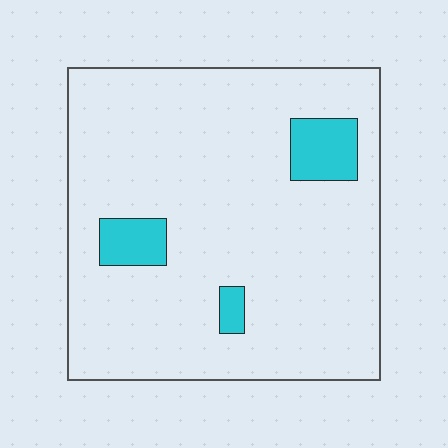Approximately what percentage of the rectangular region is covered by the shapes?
Approximately 10%.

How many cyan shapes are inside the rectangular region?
3.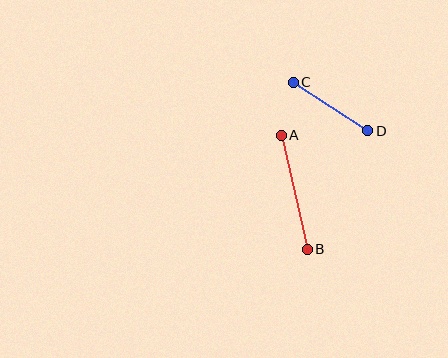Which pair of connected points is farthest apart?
Points A and B are farthest apart.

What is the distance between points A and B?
The distance is approximately 117 pixels.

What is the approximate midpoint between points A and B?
The midpoint is at approximately (294, 192) pixels.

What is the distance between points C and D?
The distance is approximately 89 pixels.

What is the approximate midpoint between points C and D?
The midpoint is at approximately (330, 107) pixels.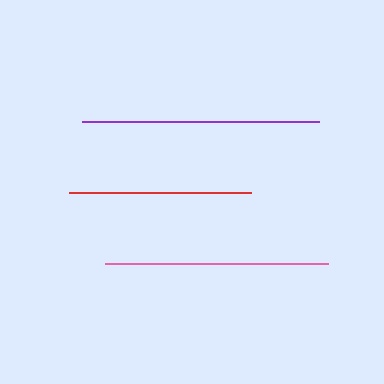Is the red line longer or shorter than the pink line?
The pink line is longer than the red line.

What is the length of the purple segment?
The purple segment is approximately 237 pixels long.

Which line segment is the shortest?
The red line is the shortest at approximately 182 pixels.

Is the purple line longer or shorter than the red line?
The purple line is longer than the red line.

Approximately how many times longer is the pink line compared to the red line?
The pink line is approximately 1.2 times the length of the red line.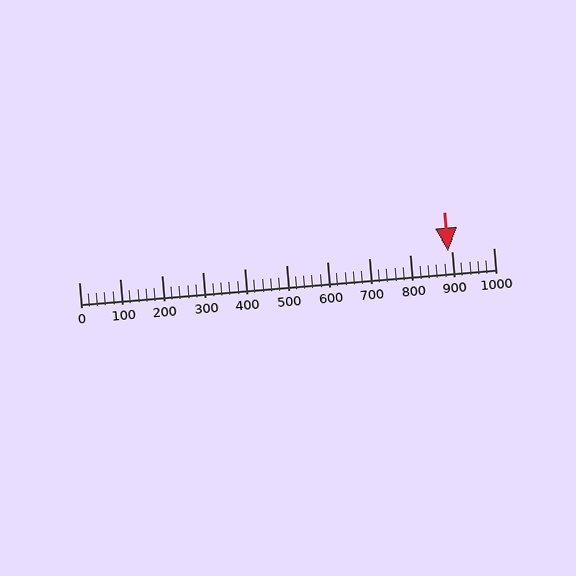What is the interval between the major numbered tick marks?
The major tick marks are spaced 100 units apart.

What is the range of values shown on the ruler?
The ruler shows values from 0 to 1000.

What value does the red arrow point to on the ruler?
The red arrow points to approximately 890.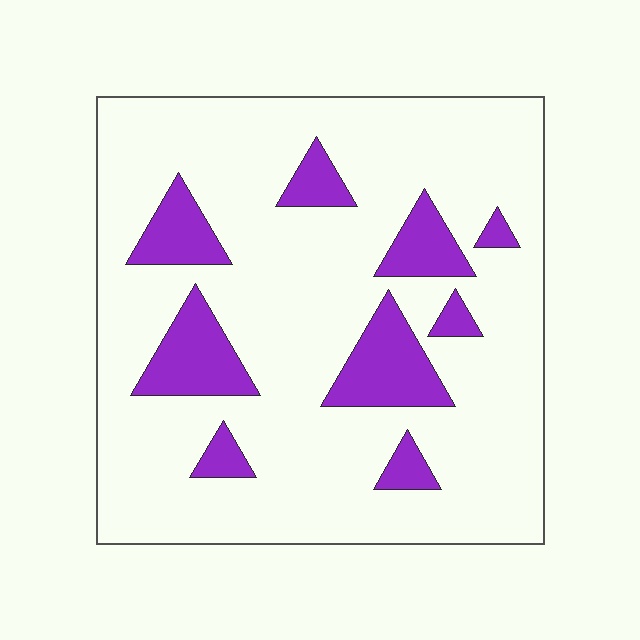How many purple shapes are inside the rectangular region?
9.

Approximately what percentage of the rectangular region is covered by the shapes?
Approximately 15%.